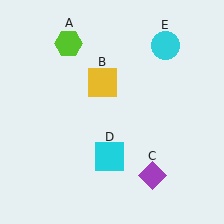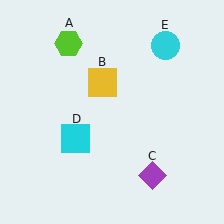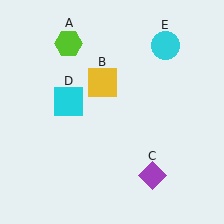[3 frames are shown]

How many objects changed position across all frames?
1 object changed position: cyan square (object D).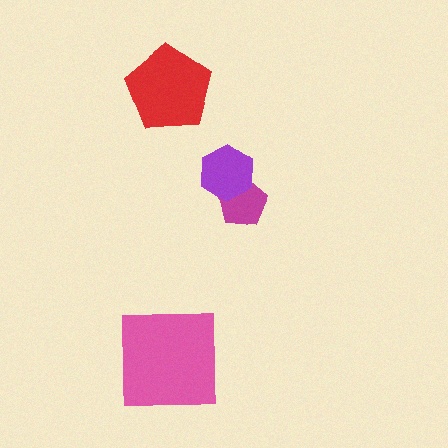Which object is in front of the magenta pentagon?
The purple hexagon is in front of the magenta pentagon.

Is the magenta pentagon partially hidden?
Yes, it is partially covered by another shape.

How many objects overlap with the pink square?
0 objects overlap with the pink square.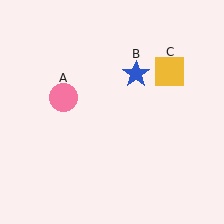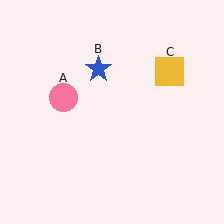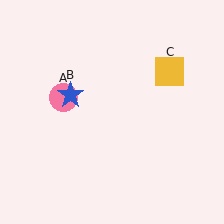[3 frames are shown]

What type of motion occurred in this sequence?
The blue star (object B) rotated counterclockwise around the center of the scene.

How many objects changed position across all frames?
1 object changed position: blue star (object B).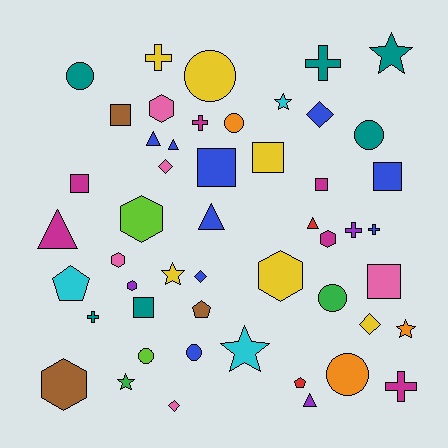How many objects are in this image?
There are 50 objects.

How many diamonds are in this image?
There are 5 diamonds.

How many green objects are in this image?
There are 2 green objects.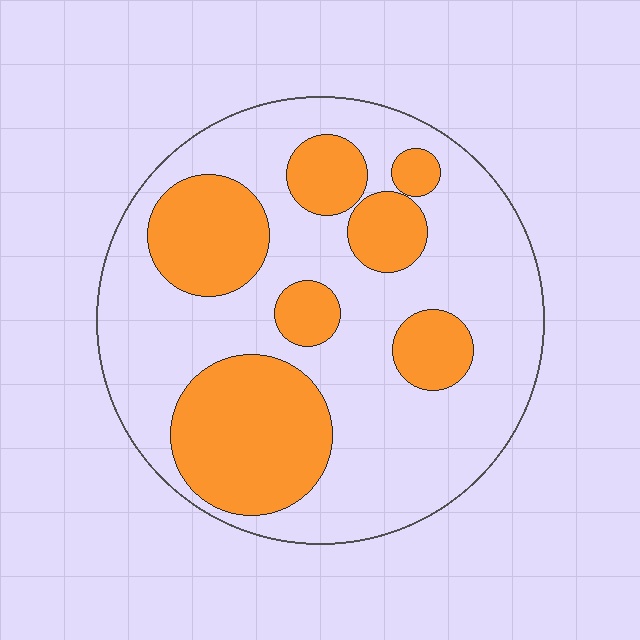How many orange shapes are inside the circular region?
7.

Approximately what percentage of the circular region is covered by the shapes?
Approximately 35%.